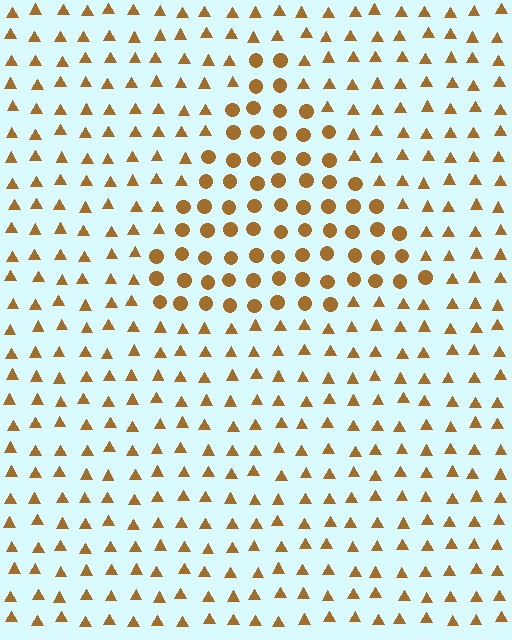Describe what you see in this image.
The image is filled with small brown elements arranged in a uniform grid. A triangle-shaped region contains circles, while the surrounding area contains triangles. The boundary is defined purely by the change in element shape.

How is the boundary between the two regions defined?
The boundary is defined by a change in element shape: circles inside vs. triangles outside. All elements share the same color and spacing.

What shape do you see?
I see a triangle.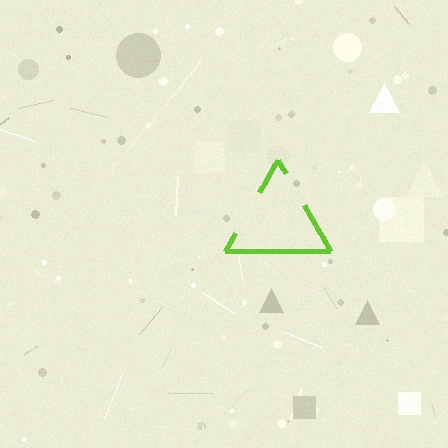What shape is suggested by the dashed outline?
The dashed outline suggests a triangle.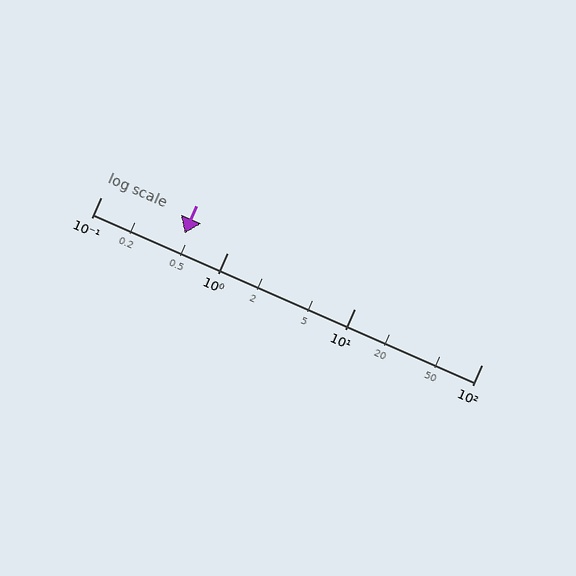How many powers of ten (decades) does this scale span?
The scale spans 3 decades, from 0.1 to 100.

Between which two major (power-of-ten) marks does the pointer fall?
The pointer is between 0.1 and 1.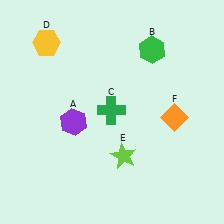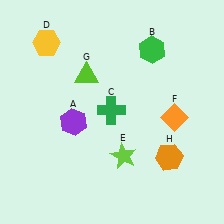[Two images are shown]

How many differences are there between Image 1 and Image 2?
There are 2 differences between the two images.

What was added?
A lime triangle (G), an orange hexagon (H) were added in Image 2.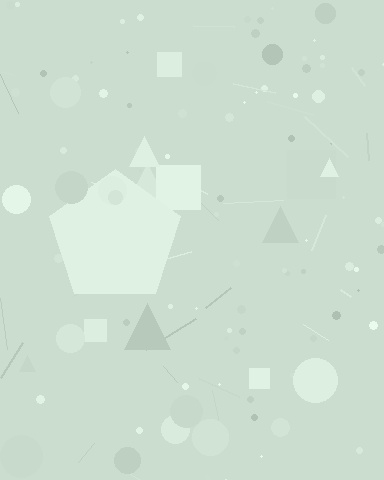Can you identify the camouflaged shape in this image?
The camouflaged shape is a pentagon.